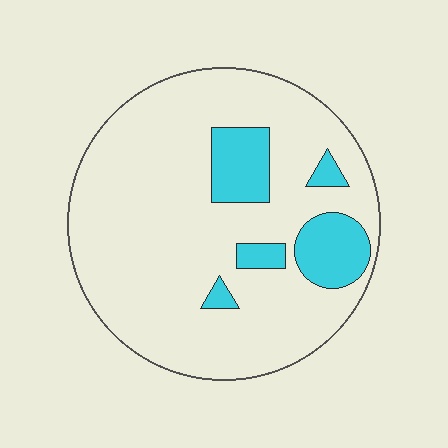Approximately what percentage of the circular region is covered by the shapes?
Approximately 15%.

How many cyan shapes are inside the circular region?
5.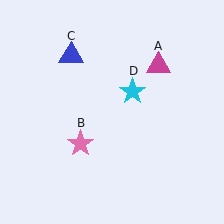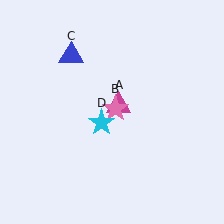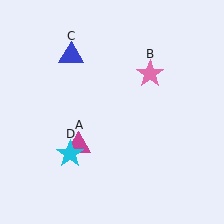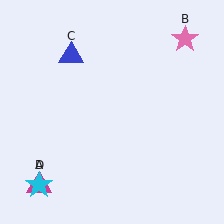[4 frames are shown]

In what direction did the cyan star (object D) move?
The cyan star (object D) moved down and to the left.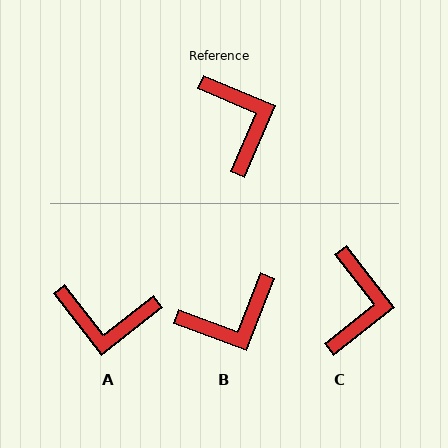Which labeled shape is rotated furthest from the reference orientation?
A, about 119 degrees away.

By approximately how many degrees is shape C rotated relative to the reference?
Approximately 29 degrees clockwise.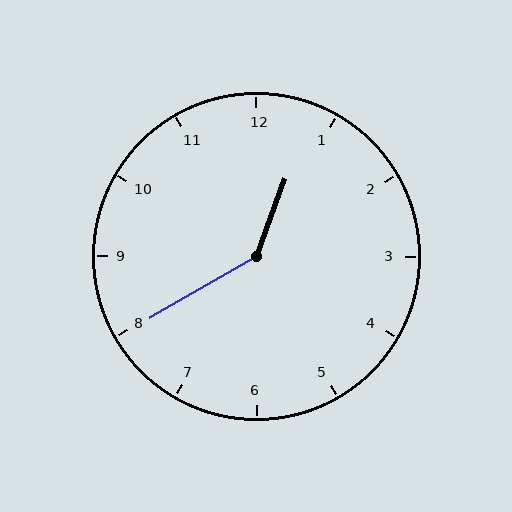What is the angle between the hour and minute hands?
Approximately 140 degrees.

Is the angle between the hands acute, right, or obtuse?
It is obtuse.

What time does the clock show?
12:40.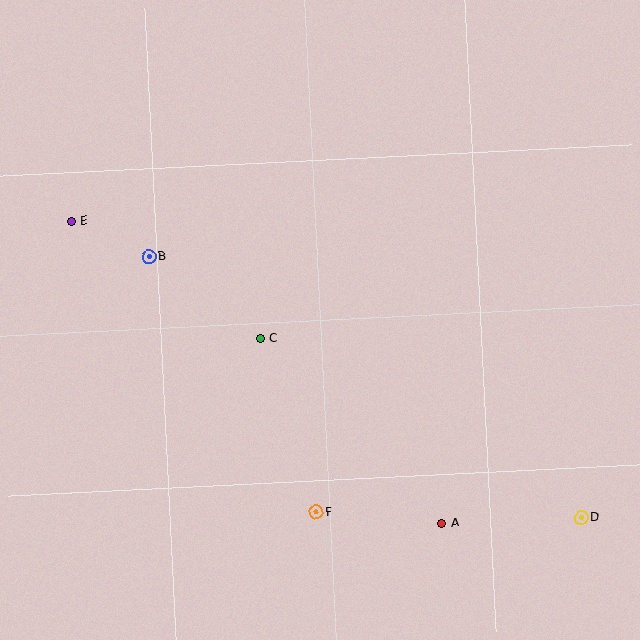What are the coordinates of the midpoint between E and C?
The midpoint between E and C is at (166, 280).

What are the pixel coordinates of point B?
Point B is at (149, 257).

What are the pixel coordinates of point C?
Point C is at (260, 339).